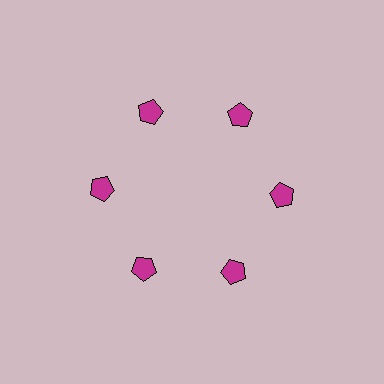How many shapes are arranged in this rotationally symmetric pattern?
There are 6 shapes, arranged in 6 groups of 1.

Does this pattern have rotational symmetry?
Yes, this pattern has 6-fold rotational symmetry. It looks the same after rotating 60 degrees around the center.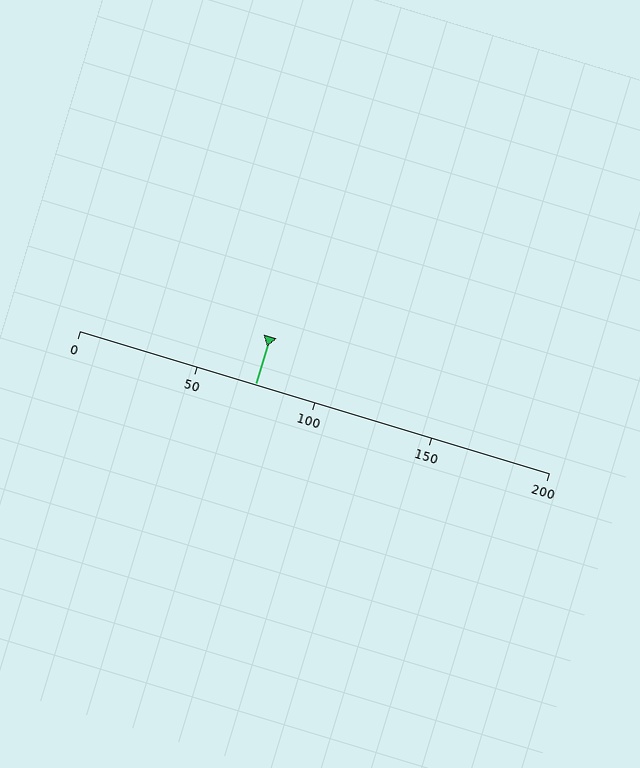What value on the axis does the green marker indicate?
The marker indicates approximately 75.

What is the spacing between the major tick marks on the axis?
The major ticks are spaced 50 apart.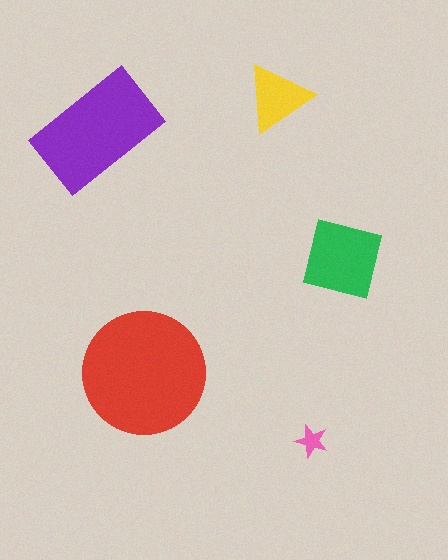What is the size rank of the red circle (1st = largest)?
1st.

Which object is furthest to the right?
The green square is rightmost.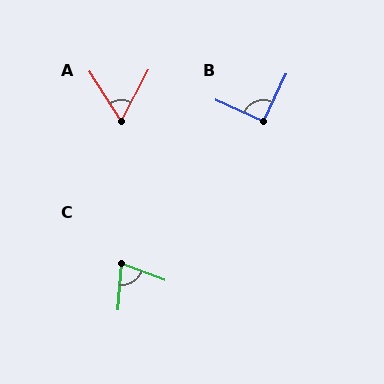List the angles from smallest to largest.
A (61°), C (73°), B (92°).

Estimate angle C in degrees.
Approximately 73 degrees.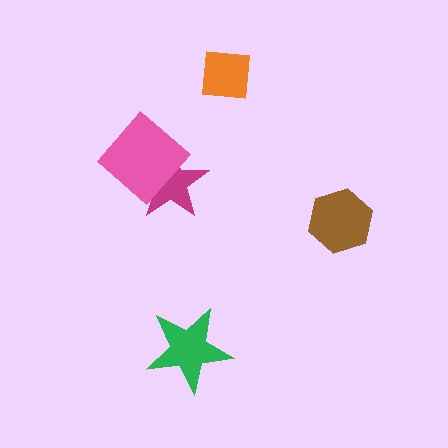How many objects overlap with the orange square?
0 objects overlap with the orange square.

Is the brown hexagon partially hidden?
No, no other shape covers it.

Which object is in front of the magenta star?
The pink diamond is in front of the magenta star.